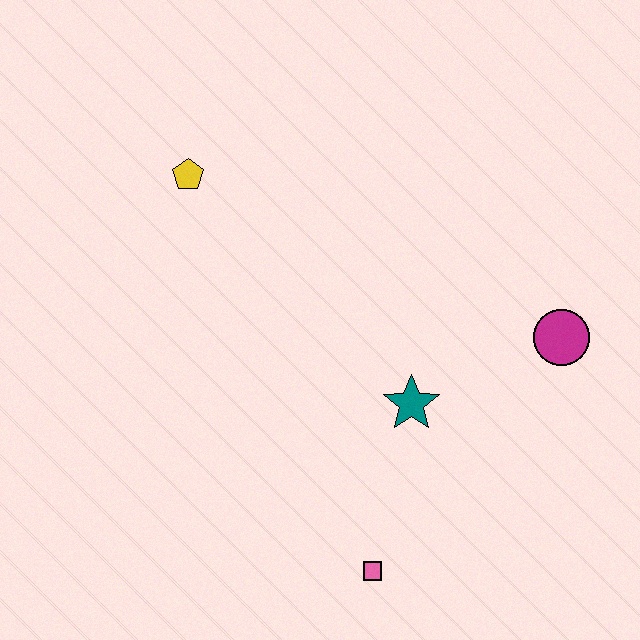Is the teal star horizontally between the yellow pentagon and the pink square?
No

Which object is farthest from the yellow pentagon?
The pink square is farthest from the yellow pentagon.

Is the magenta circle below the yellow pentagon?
Yes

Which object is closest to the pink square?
The teal star is closest to the pink square.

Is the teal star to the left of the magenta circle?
Yes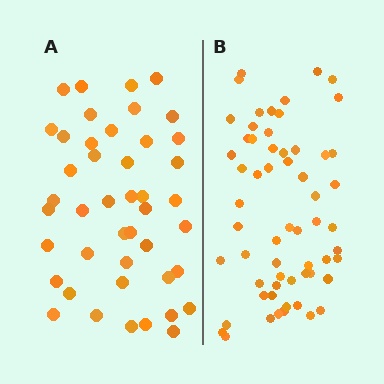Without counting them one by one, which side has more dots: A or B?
Region B (the right region) has more dots.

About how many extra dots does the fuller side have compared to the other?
Region B has approximately 15 more dots than region A.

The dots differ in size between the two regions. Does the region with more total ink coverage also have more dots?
No. Region A has more total ink coverage because its dots are larger, but region B actually contains more individual dots. Total area can be misleading — the number of items is what matters here.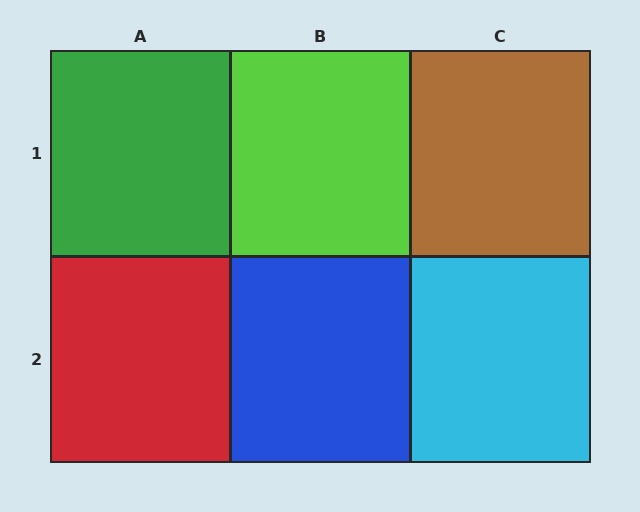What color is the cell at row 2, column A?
Red.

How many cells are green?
1 cell is green.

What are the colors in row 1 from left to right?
Green, lime, brown.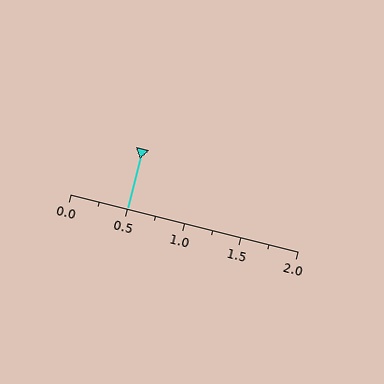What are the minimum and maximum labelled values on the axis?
The axis runs from 0.0 to 2.0.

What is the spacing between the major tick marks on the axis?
The major ticks are spaced 0.5 apart.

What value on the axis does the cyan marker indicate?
The marker indicates approximately 0.5.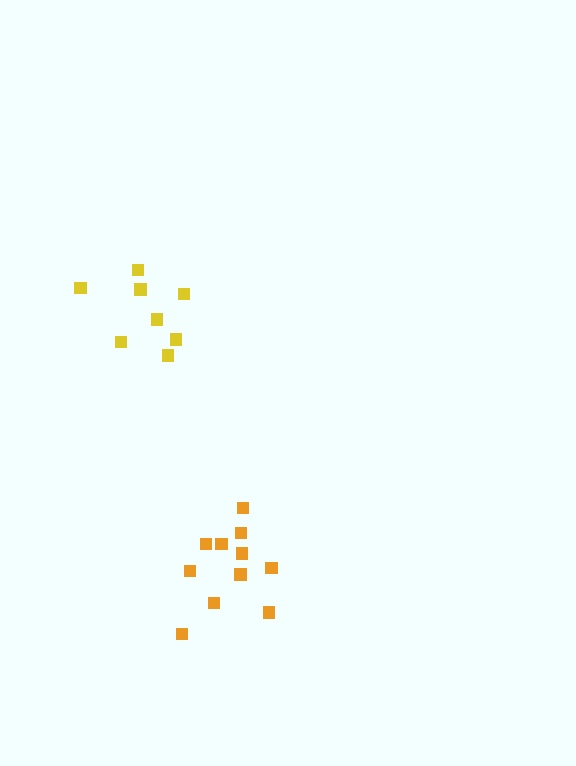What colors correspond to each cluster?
The clusters are colored: orange, yellow.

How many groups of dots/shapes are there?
There are 2 groups.